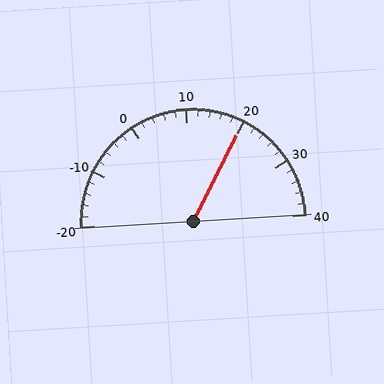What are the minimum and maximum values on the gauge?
The gauge ranges from -20 to 40.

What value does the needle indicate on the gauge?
The needle indicates approximately 20.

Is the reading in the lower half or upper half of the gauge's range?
The reading is in the upper half of the range (-20 to 40).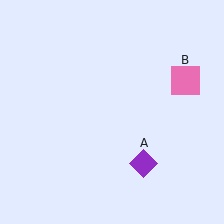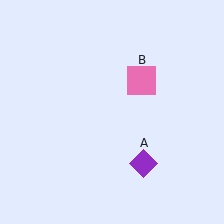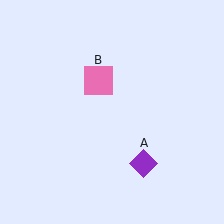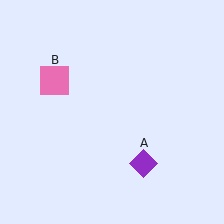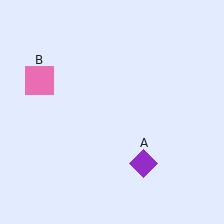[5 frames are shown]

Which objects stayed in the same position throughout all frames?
Purple diamond (object A) remained stationary.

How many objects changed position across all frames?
1 object changed position: pink square (object B).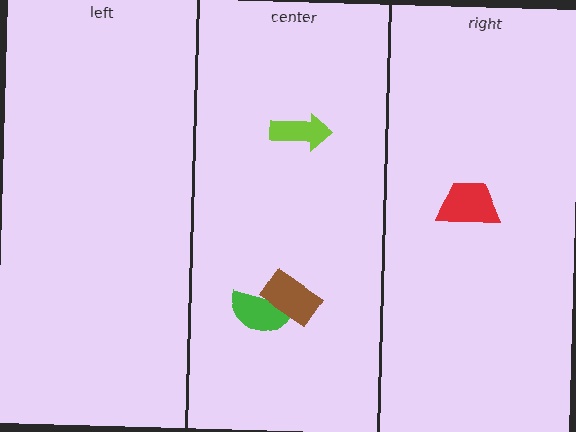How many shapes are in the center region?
3.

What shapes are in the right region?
The red trapezoid.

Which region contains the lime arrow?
The center region.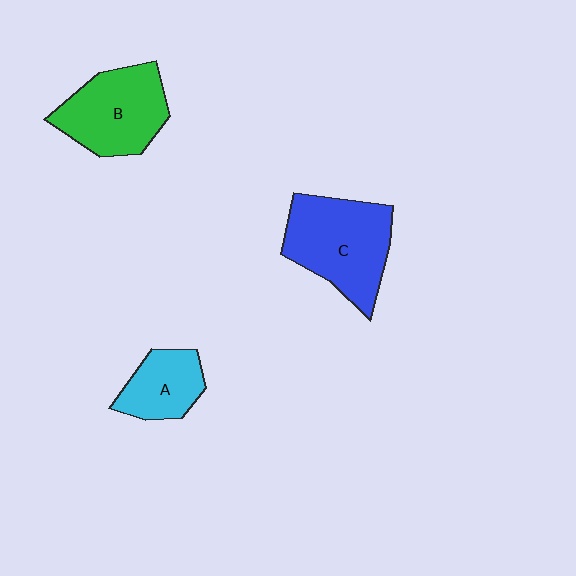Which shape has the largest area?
Shape C (blue).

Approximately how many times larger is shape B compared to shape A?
Approximately 1.6 times.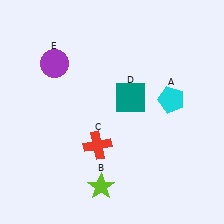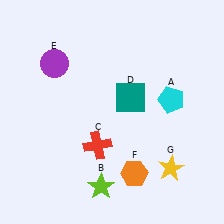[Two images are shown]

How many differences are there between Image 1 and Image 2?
There are 2 differences between the two images.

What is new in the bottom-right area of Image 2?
An orange hexagon (F) was added in the bottom-right area of Image 2.